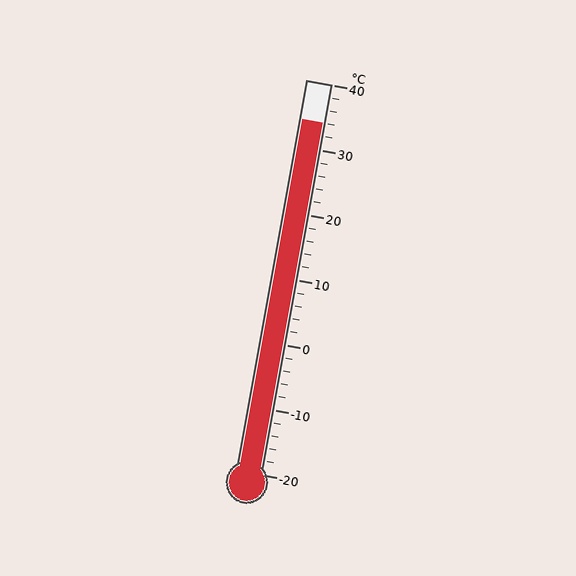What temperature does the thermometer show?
The thermometer shows approximately 34°C.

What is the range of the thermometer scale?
The thermometer scale ranges from -20°C to 40°C.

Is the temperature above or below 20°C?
The temperature is above 20°C.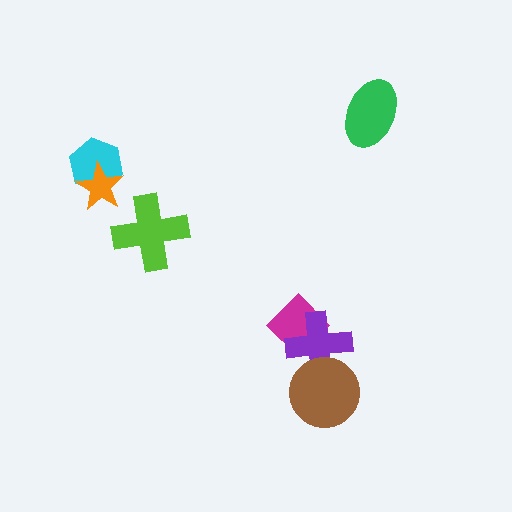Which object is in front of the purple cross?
The brown circle is in front of the purple cross.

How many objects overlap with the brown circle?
1 object overlaps with the brown circle.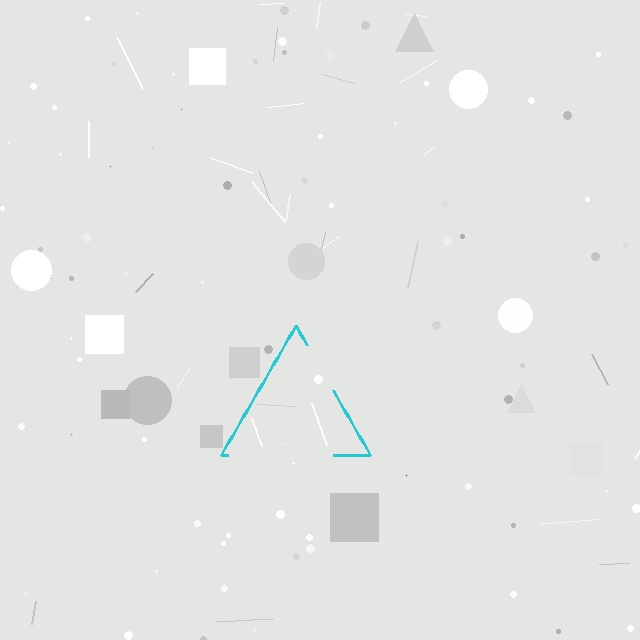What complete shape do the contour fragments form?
The contour fragments form a triangle.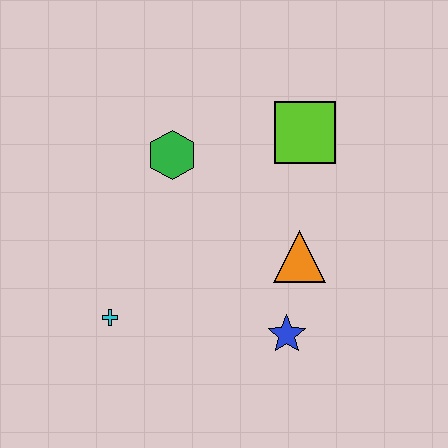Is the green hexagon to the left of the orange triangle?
Yes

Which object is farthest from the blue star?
The green hexagon is farthest from the blue star.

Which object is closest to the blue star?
The orange triangle is closest to the blue star.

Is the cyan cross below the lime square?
Yes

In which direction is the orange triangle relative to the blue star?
The orange triangle is above the blue star.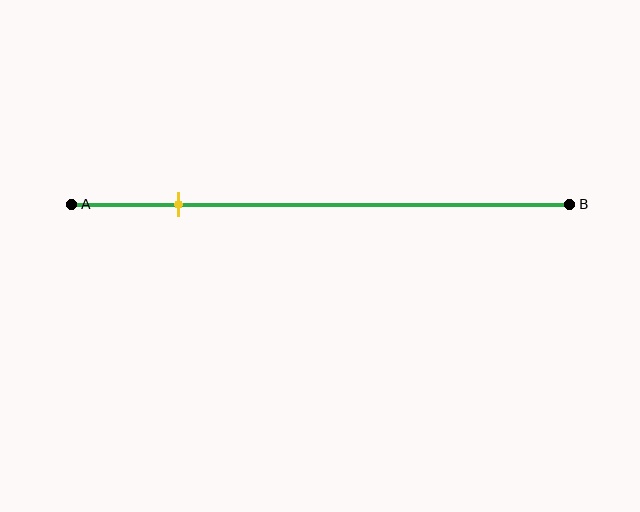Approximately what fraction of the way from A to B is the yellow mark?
The yellow mark is approximately 20% of the way from A to B.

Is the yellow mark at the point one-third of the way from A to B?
No, the mark is at about 20% from A, not at the 33% one-third point.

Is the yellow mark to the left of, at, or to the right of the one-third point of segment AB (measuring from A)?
The yellow mark is to the left of the one-third point of segment AB.